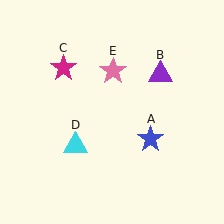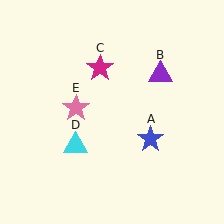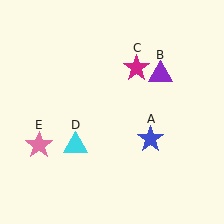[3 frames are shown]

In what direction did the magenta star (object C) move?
The magenta star (object C) moved right.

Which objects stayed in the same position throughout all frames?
Blue star (object A) and purple triangle (object B) and cyan triangle (object D) remained stationary.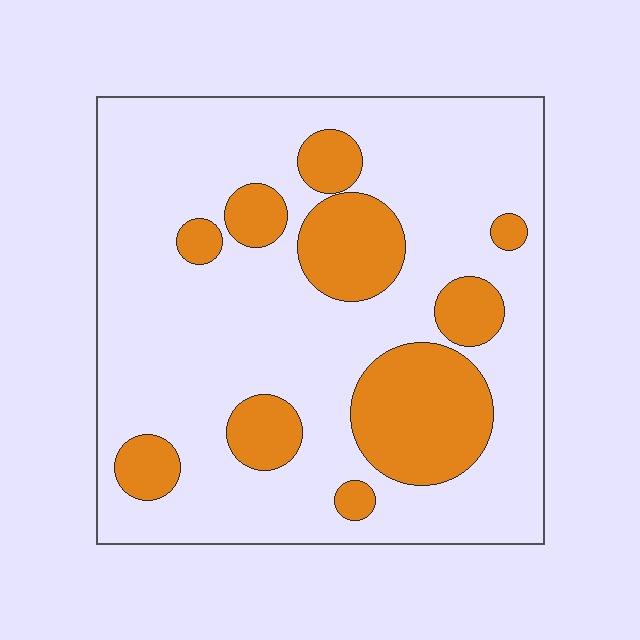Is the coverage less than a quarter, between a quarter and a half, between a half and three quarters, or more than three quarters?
Less than a quarter.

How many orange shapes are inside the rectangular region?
10.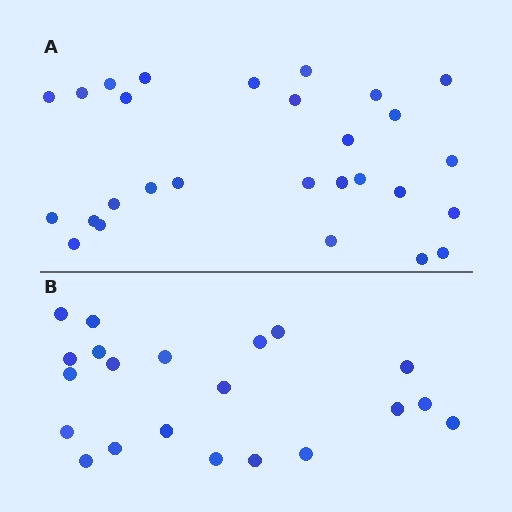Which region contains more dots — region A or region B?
Region A (the top region) has more dots.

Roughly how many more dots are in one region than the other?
Region A has roughly 8 or so more dots than region B.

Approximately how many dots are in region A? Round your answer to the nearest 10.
About 30 dots. (The exact count is 28, which rounds to 30.)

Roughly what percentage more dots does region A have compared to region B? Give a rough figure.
About 35% more.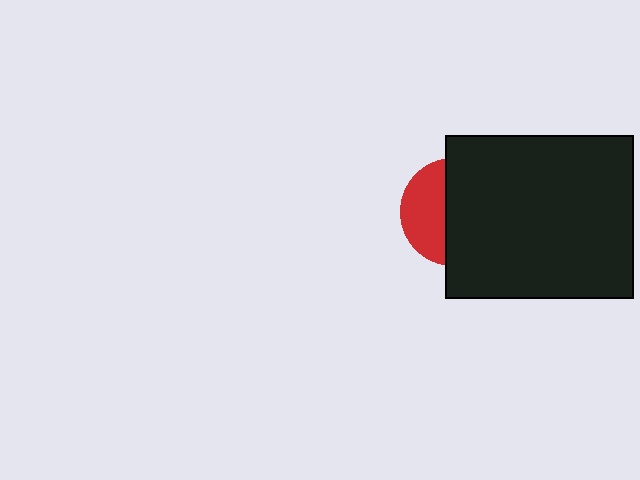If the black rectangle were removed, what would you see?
You would see the complete red circle.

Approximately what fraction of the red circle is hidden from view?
Roughly 60% of the red circle is hidden behind the black rectangle.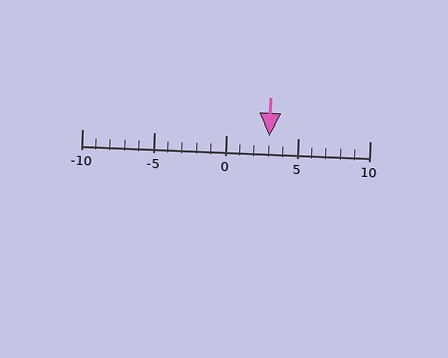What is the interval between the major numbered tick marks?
The major tick marks are spaced 5 units apart.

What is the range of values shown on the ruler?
The ruler shows values from -10 to 10.